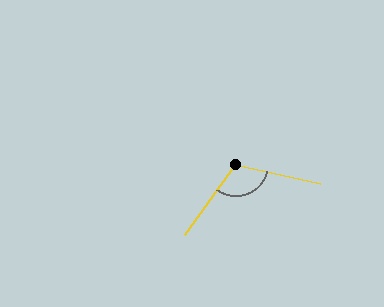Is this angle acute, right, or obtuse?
It is obtuse.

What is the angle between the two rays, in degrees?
Approximately 113 degrees.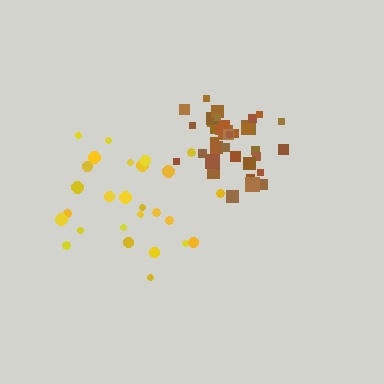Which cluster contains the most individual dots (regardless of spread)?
Brown (35).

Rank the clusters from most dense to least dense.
brown, yellow.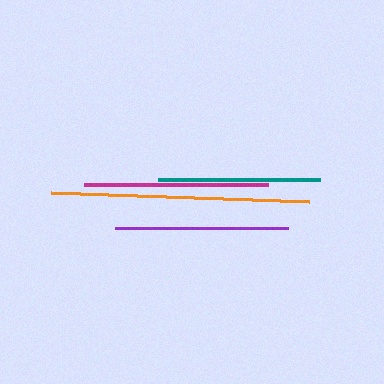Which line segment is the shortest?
The teal line is the shortest at approximately 162 pixels.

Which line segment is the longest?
The orange line is the longest at approximately 259 pixels.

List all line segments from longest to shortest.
From longest to shortest: orange, magenta, purple, teal.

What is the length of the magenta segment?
The magenta segment is approximately 184 pixels long.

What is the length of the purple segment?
The purple segment is approximately 173 pixels long.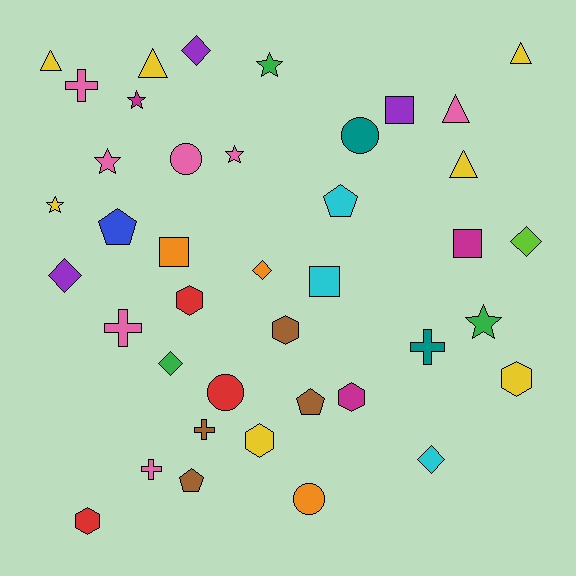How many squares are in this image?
There are 4 squares.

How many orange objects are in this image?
There are 3 orange objects.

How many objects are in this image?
There are 40 objects.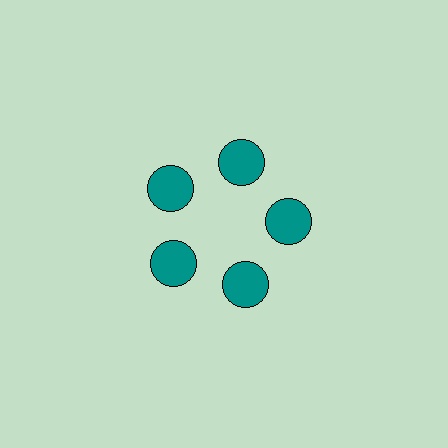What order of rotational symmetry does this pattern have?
This pattern has 5-fold rotational symmetry.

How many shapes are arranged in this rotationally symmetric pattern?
There are 5 shapes, arranged in 5 groups of 1.